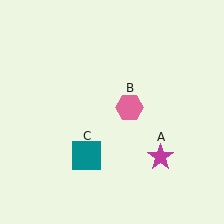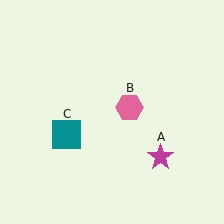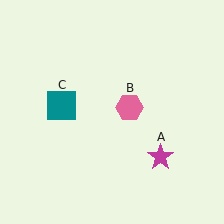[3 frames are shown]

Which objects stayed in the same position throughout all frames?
Magenta star (object A) and pink hexagon (object B) remained stationary.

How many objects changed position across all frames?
1 object changed position: teal square (object C).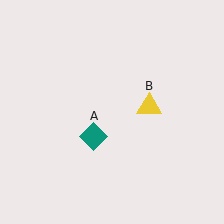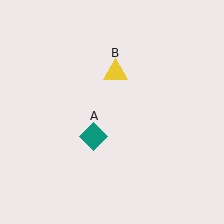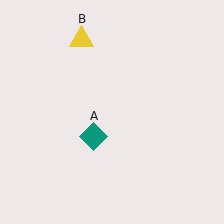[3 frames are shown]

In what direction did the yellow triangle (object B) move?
The yellow triangle (object B) moved up and to the left.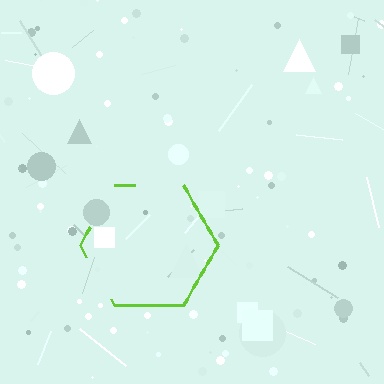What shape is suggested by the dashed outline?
The dashed outline suggests a hexagon.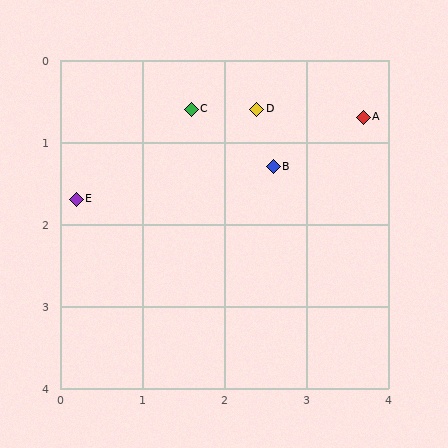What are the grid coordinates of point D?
Point D is at approximately (2.4, 0.6).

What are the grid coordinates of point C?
Point C is at approximately (1.6, 0.6).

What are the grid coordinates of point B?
Point B is at approximately (2.6, 1.3).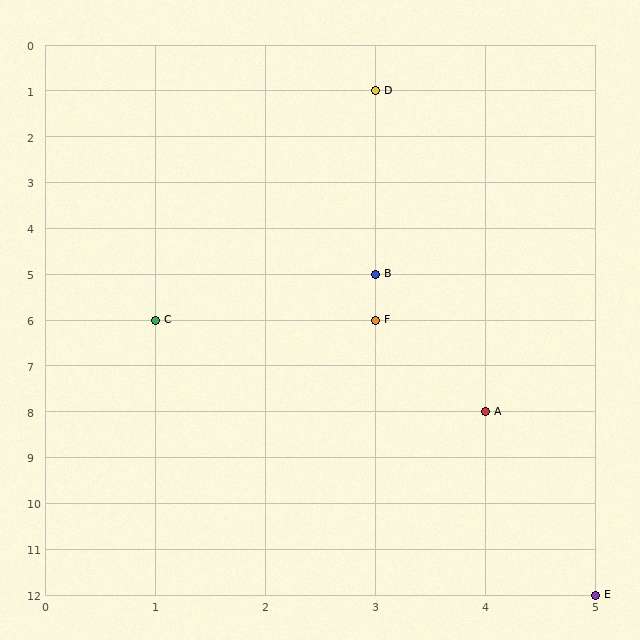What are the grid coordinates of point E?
Point E is at grid coordinates (5, 12).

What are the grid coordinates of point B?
Point B is at grid coordinates (3, 5).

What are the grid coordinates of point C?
Point C is at grid coordinates (1, 6).